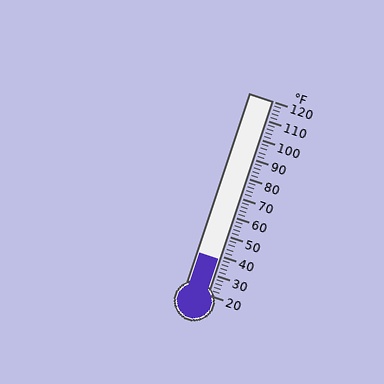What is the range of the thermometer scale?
The thermometer scale ranges from 20°F to 120°F.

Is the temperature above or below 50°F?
The temperature is below 50°F.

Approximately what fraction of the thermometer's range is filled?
The thermometer is filled to approximately 20% of its range.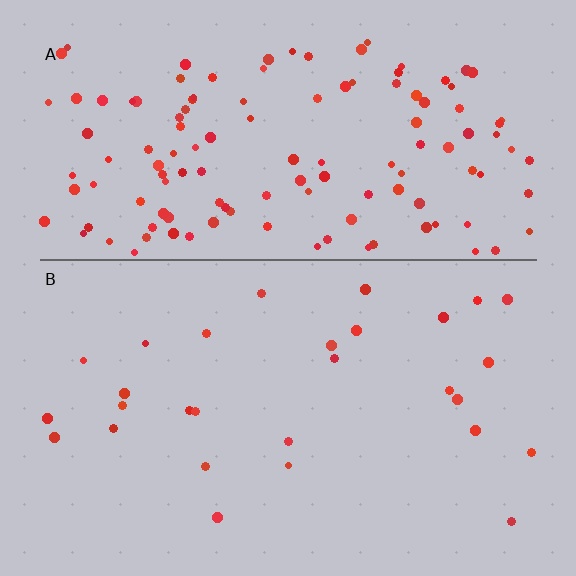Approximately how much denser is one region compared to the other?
Approximately 4.6× — region A over region B.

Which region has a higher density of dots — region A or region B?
A (the top).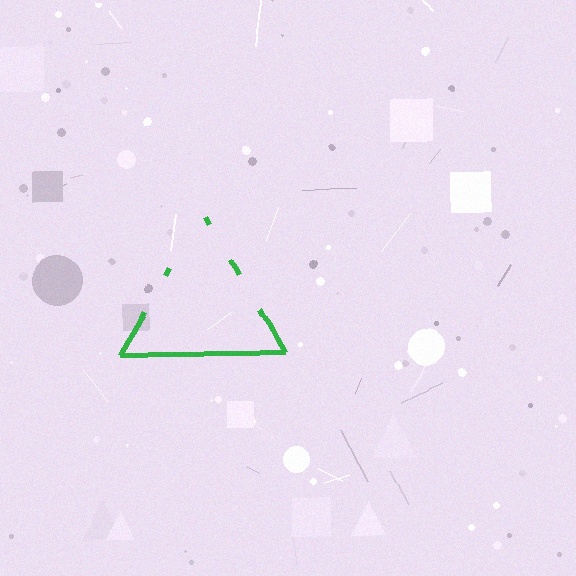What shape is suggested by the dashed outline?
The dashed outline suggests a triangle.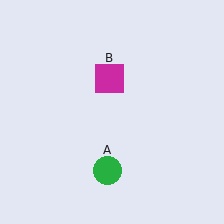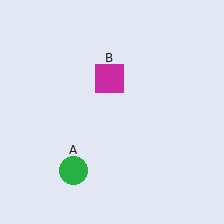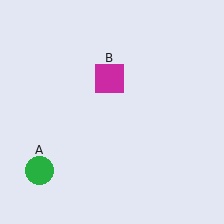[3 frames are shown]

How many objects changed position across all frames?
1 object changed position: green circle (object A).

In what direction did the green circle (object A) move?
The green circle (object A) moved left.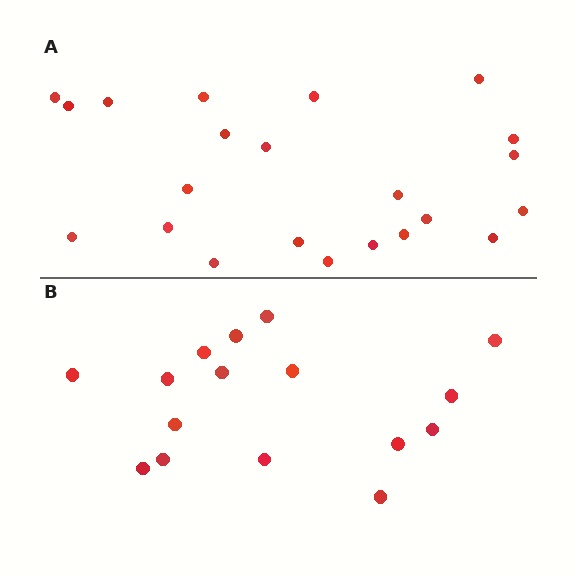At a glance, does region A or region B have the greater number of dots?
Region A (the top region) has more dots.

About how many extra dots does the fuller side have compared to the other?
Region A has about 6 more dots than region B.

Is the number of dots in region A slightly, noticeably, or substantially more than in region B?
Region A has noticeably more, but not dramatically so. The ratio is roughly 1.4 to 1.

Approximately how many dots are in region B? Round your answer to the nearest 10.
About 20 dots. (The exact count is 16, which rounds to 20.)